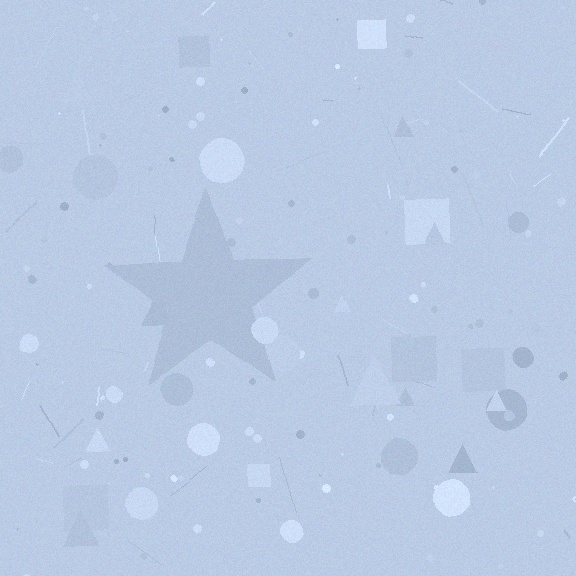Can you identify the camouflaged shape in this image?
The camouflaged shape is a star.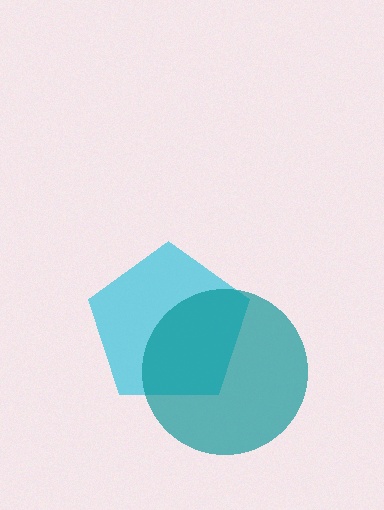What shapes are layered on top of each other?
The layered shapes are: a cyan pentagon, a teal circle.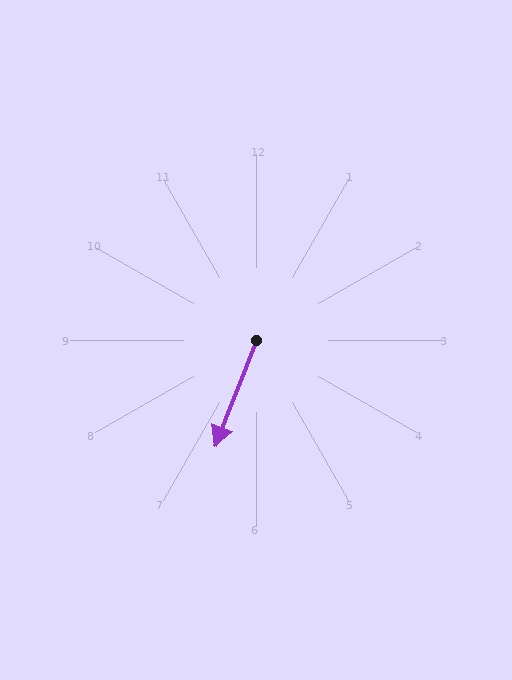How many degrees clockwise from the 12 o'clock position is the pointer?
Approximately 201 degrees.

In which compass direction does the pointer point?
South.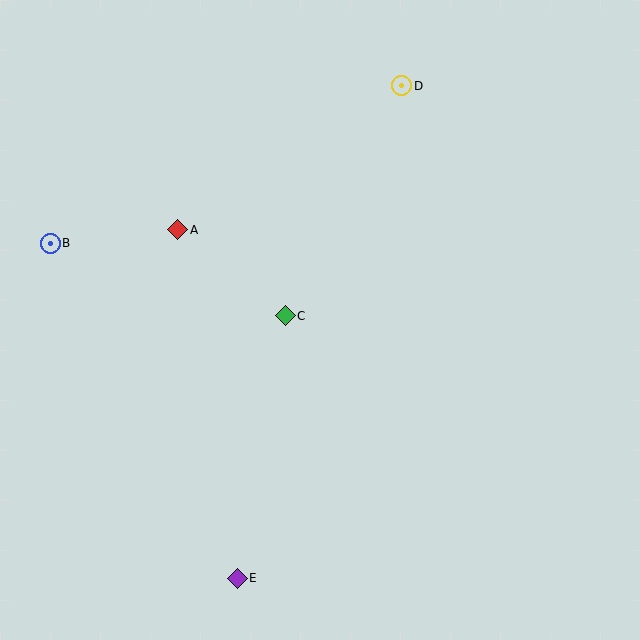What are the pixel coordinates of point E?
Point E is at (237, 578).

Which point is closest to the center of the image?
Point C at (285, 316) is closest to the center.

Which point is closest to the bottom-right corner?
Point E is closest to the bottom-right corner.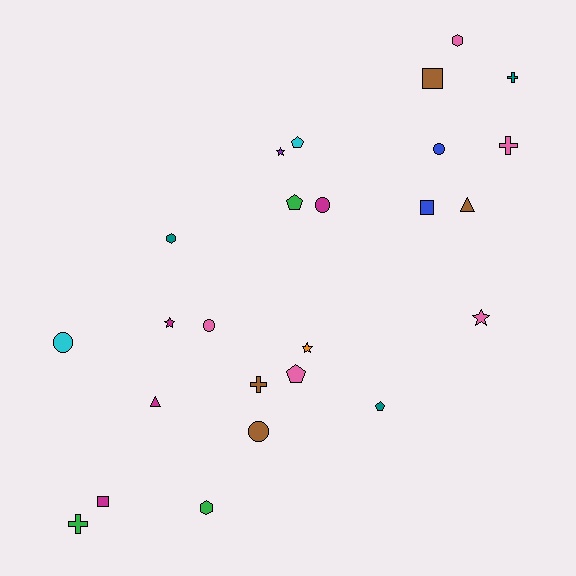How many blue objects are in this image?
There are 2 blue objects.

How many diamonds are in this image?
There are no diamonds.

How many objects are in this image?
There are 25 objects.